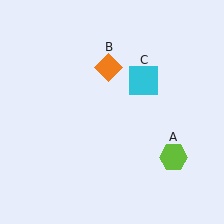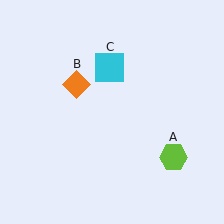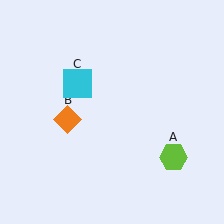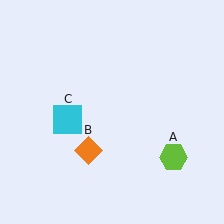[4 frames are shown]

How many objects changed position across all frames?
2 objects changed position: orange diamond (object B), cyan square (object C).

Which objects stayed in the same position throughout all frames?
Lime hexagon (object A) remained stationary.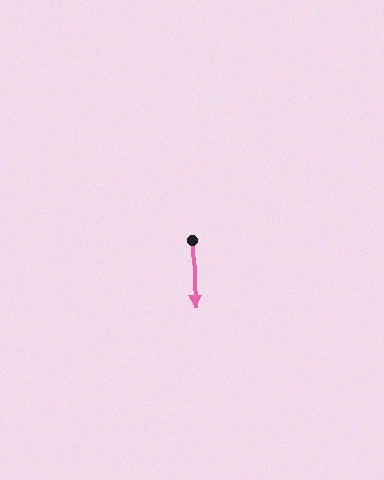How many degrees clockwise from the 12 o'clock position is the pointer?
Approximately 178 degrees.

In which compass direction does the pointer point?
South.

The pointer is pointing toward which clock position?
Roughly 6 o'clock.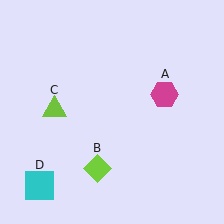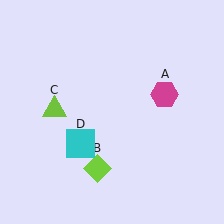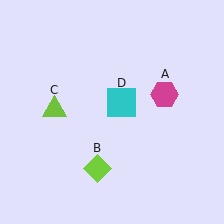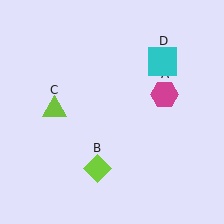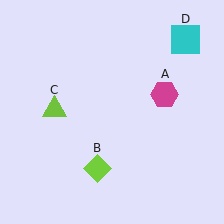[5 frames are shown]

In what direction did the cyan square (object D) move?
The cyan square (object D) moved up and to the right.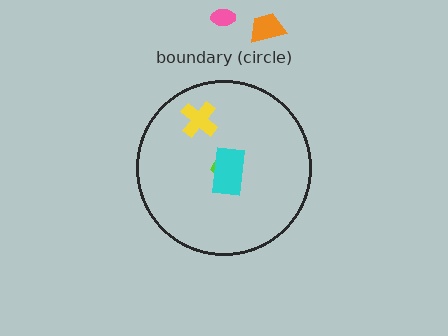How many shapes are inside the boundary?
3 inside, 2 outside.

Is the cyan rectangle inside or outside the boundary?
Inside.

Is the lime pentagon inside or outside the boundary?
Inside.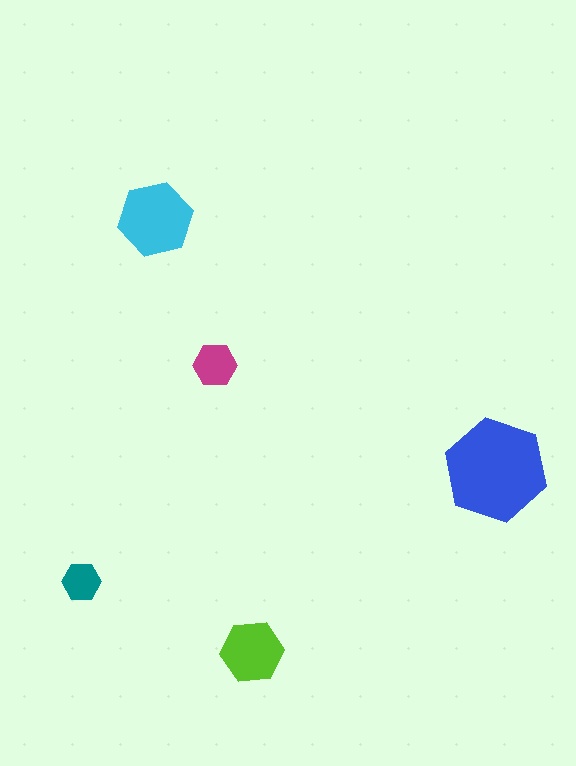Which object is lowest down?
The lime hexagon is bottommost.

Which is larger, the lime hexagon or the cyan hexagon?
The cyan one.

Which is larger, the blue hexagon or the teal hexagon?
The blue one.